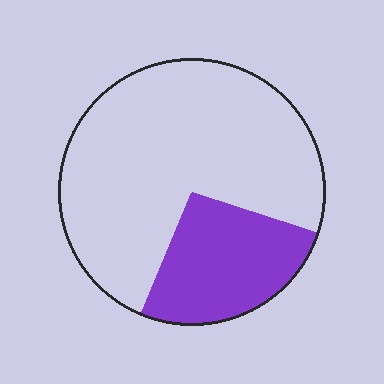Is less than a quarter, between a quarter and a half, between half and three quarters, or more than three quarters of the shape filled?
Between a quarter and a half.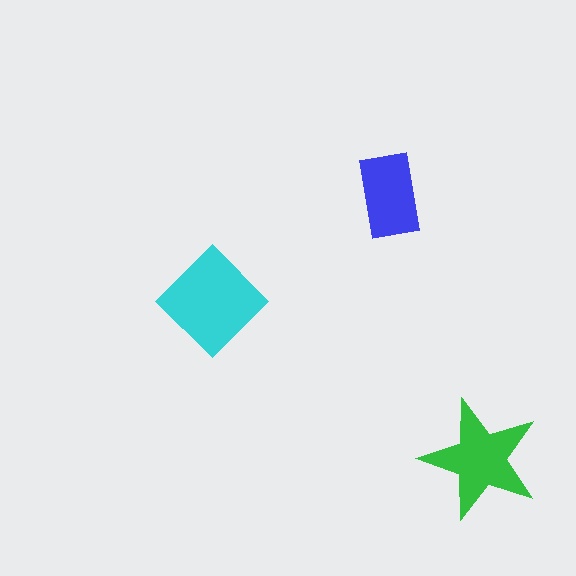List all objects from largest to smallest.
The cyan diamond, the green star, the blue rectangle.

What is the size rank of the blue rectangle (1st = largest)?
3rd.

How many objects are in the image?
There are 3 objects in the image.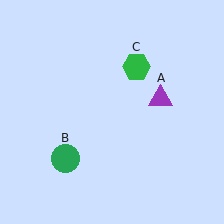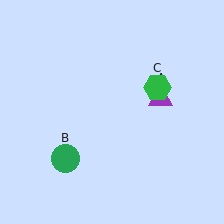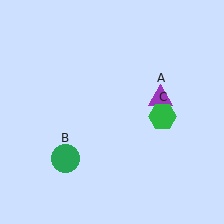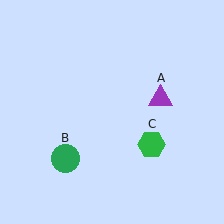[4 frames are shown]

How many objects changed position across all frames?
1 object changed position: green hexagon (object C).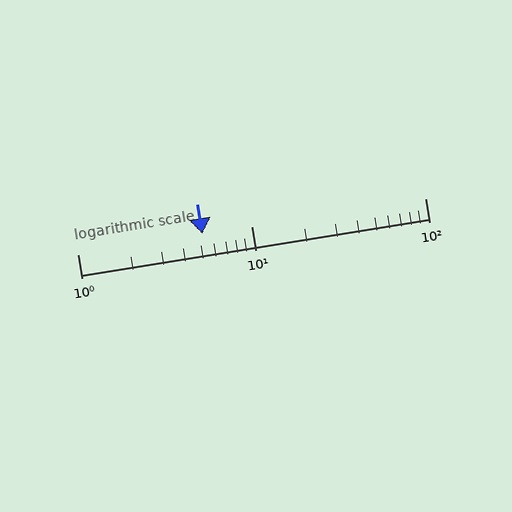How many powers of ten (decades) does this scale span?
The scale spans 2 decades, from 1 to 100.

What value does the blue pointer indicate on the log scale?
The pointer indicates approximately 5.2.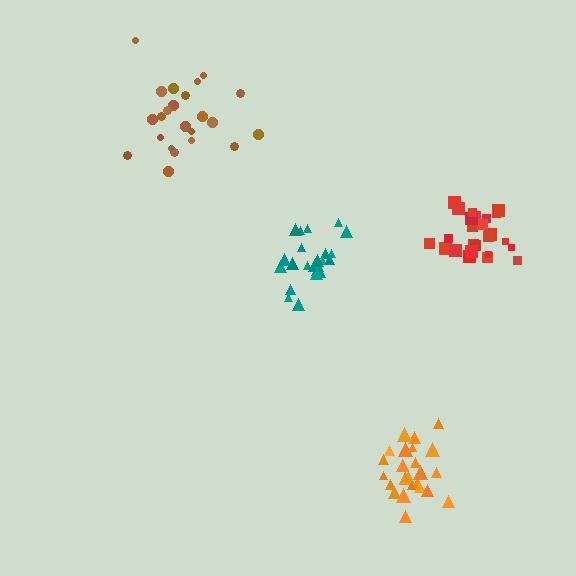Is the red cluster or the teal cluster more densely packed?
Red.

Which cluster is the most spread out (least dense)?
Brown.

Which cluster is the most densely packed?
Orange.